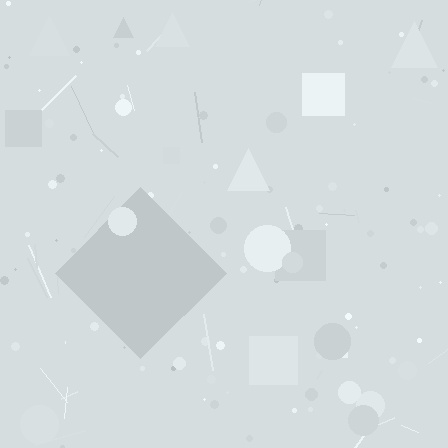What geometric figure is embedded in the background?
A diamond is embedded in the background.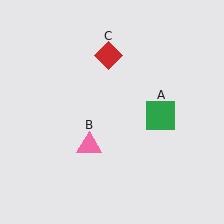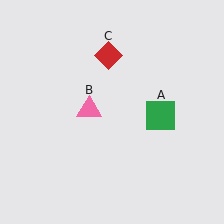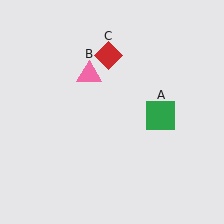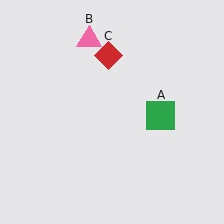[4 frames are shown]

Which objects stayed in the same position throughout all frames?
Green square (object A) and red diamond (object C) remained stationary.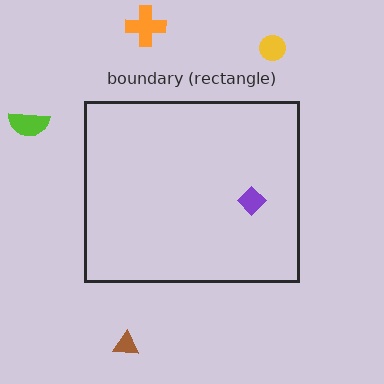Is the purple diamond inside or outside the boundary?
Inside.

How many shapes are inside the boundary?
1 inside, 4 outside.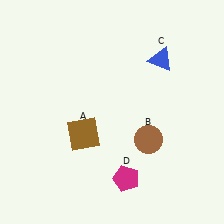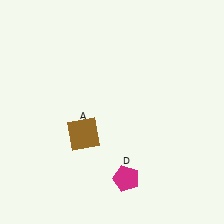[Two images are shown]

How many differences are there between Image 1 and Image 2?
There are 2 differences between the two images.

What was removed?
The blue triangle (C), the brown circle (B) were removed in Image 2.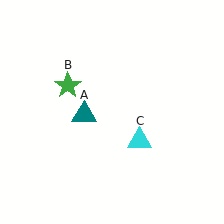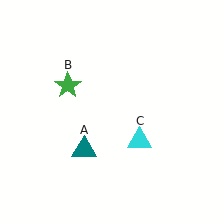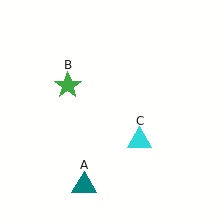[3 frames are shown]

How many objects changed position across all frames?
1 object changed position: teal triangle (object A).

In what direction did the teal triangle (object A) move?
The teal triangle (object A) moved down.